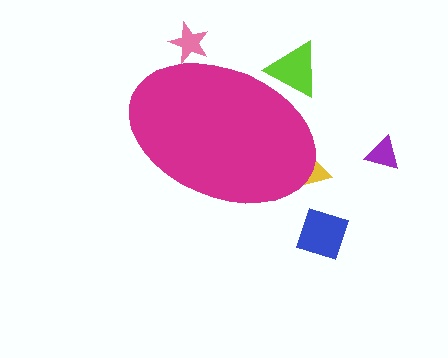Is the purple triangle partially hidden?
No, the purple triangle is fully visible.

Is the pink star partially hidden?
Yes, the pink star is partially hidden behind the magenta ellipse.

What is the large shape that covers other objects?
A magenta ellipse.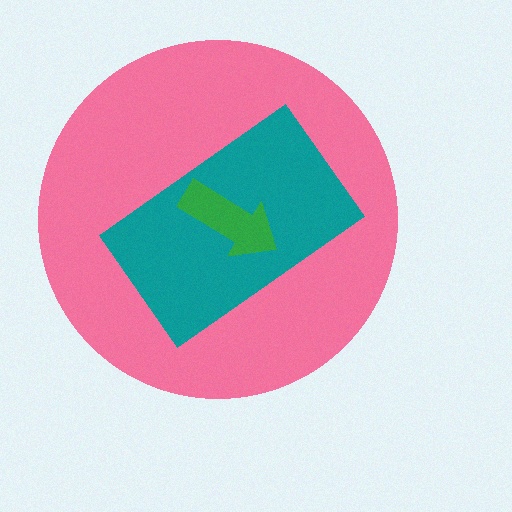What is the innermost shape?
The green arrow.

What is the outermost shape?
The pink circle.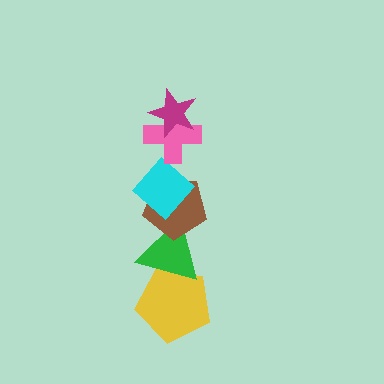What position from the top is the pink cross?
The pink cross is 2nd from the top.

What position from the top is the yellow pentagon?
The yellow pentagon is 6th from the top.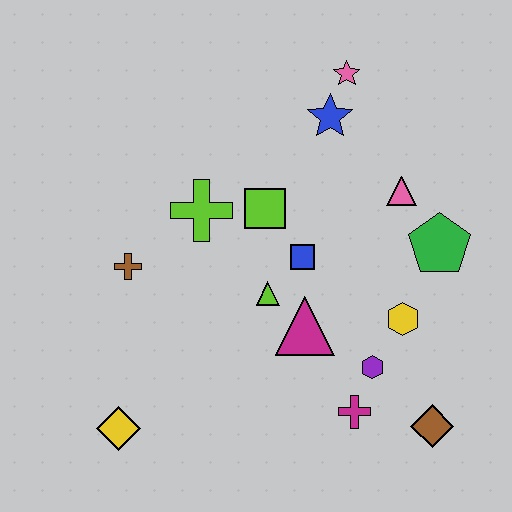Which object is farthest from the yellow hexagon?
The yellow diamond is farthest from the yellow hexagon.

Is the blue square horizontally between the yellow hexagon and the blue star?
No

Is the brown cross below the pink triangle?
Yes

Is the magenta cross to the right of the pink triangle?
No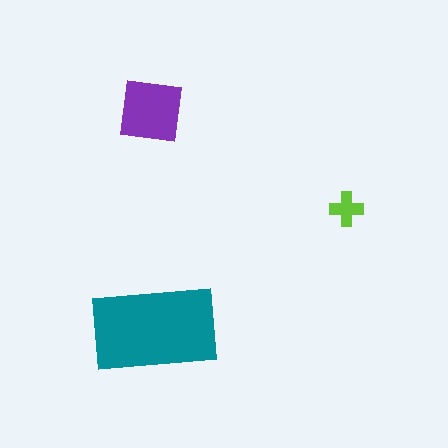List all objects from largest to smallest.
The teal rectangle, the purple square, the lime cross.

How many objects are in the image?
There are 3 objects in the image.